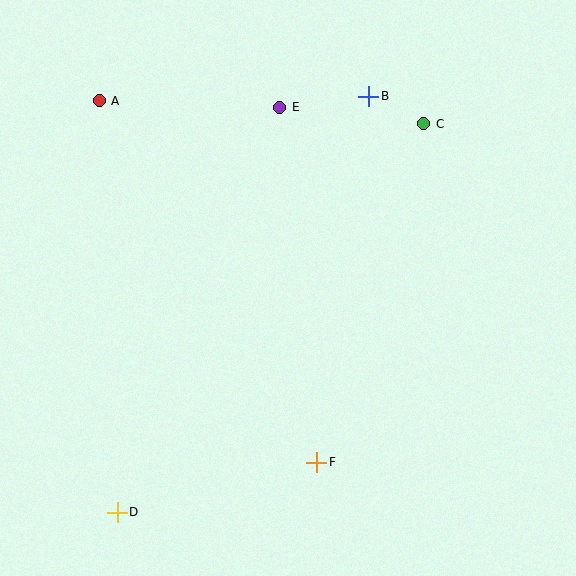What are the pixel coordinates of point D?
Point D is at (117, 512).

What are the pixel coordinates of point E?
Point E is at (280, 107).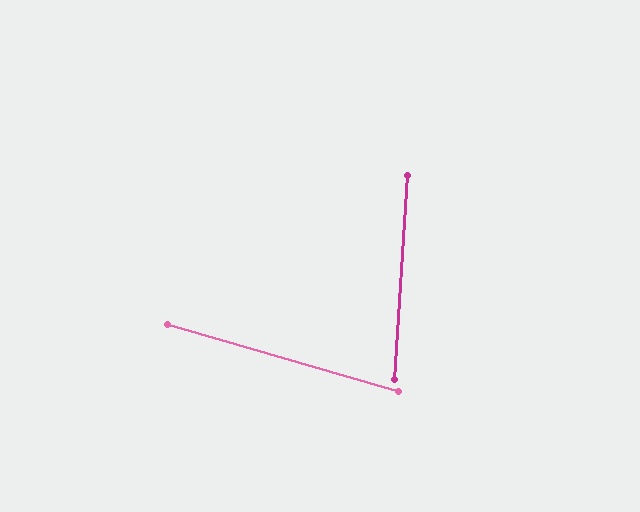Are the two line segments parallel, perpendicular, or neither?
Neither parallel nor perpendicular — they differ by about 77°.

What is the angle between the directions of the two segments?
Approximately 77 degrees.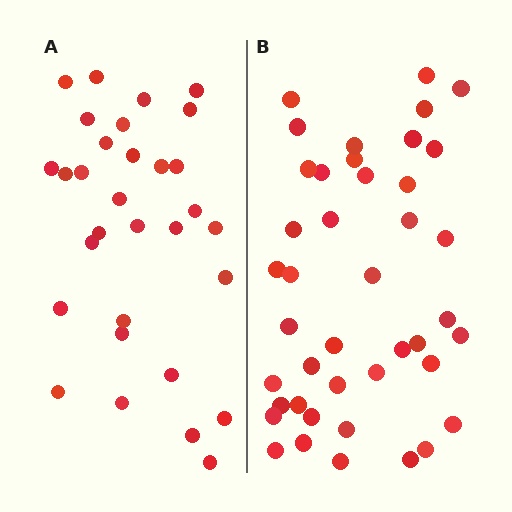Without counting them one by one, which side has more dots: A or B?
Region B (the right region) has more dots.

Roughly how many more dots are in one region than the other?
Region B has roughly 12 or so more dots than region A.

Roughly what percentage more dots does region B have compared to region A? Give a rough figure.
About 35% more.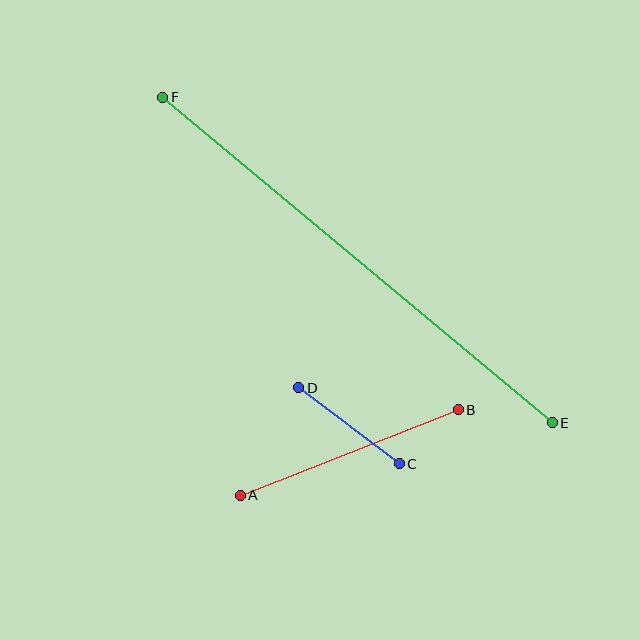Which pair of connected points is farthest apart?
Points E and F are farthest apart.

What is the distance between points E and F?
The distance is approximately 508 pixels.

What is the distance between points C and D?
The distance is approximately 126 pixels.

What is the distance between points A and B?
The distance is approximately 235 pixels.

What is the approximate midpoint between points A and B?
The midpoint is at approximately (349, 452) pixels.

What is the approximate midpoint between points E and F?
The midpoint is at approximately (358, 260) pixels.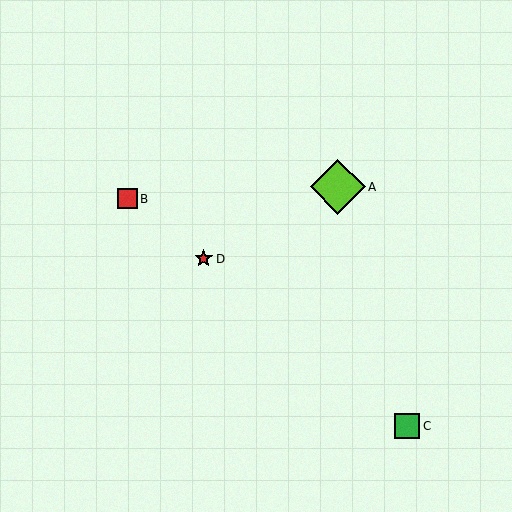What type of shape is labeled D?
Shape D is a red star.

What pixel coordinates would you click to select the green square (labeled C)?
Click at (407, 426) to select the green square C.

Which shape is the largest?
The lime diamond (labeled A) is the largest.